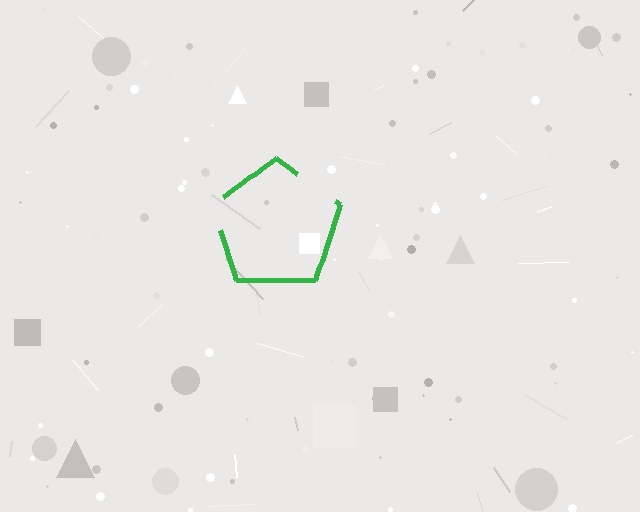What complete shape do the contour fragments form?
The contour fragments form a pentagon.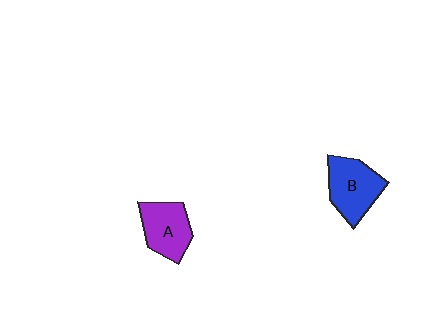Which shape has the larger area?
Shape B (blue).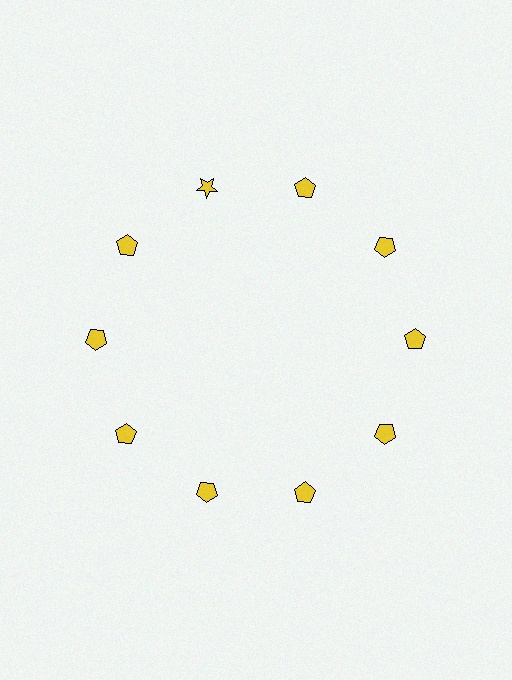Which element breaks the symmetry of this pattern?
The yellow star at roughly the 11 o'clock position breaks the symmetry. All other shapes are yellow pentagons.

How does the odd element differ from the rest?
It has a different shape: star instead of pentagon.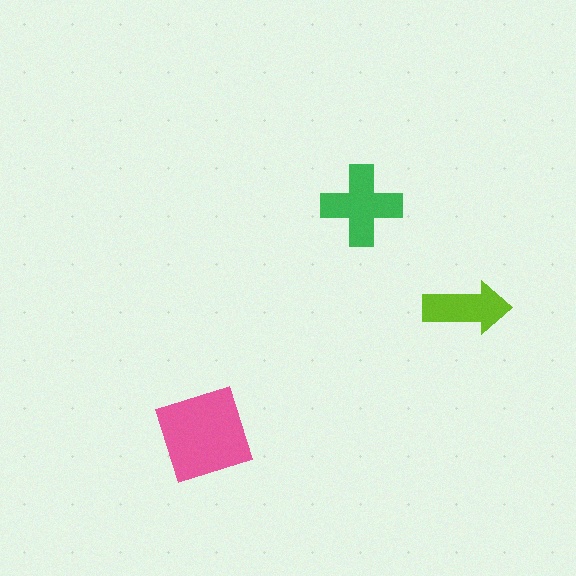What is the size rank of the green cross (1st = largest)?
2nd.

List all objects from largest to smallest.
The pink square, the green cross, the lime arrow.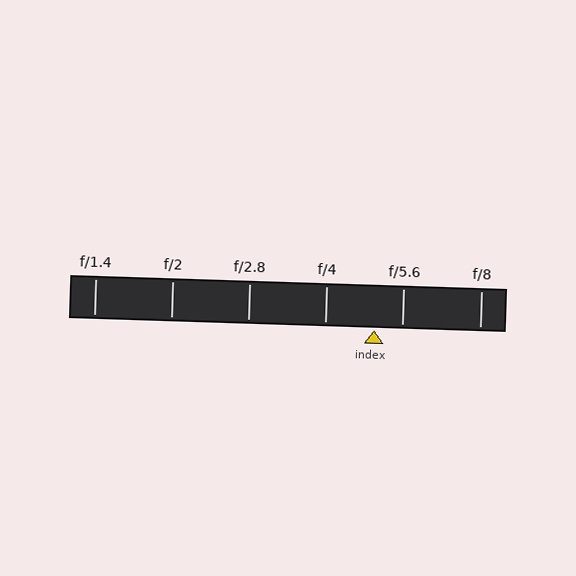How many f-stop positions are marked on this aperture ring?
There are 6 f-stop positions marked.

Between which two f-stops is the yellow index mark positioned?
The index mark is between f/4 and f/5.6.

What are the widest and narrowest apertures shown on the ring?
The widest aperture shown is f/1.4 and the narrowest is f/8.